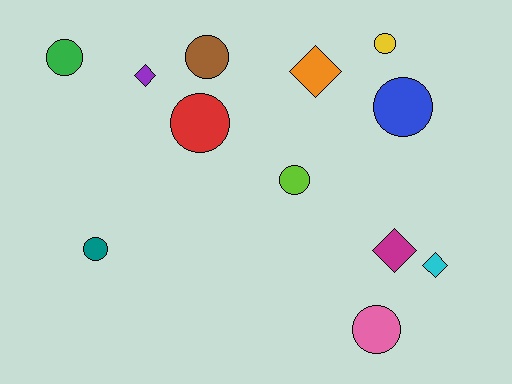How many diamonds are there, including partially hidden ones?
There are 4 diamonds.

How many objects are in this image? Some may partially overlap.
There are 12 objects.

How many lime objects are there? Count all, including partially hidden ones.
There is 1 lime object.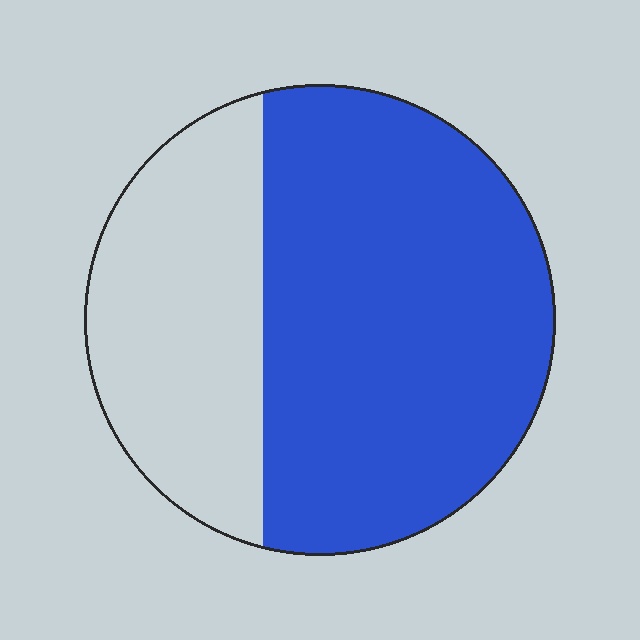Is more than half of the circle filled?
Yes.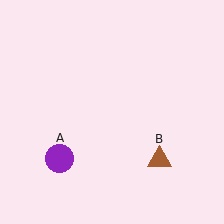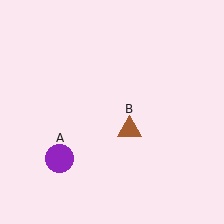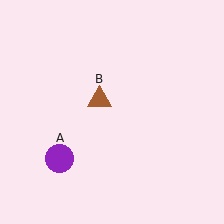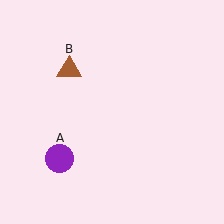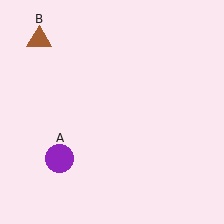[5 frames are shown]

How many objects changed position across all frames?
1 object changed position: brown triangle (object B).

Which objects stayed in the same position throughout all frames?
Purple circle (object A) remained stationary.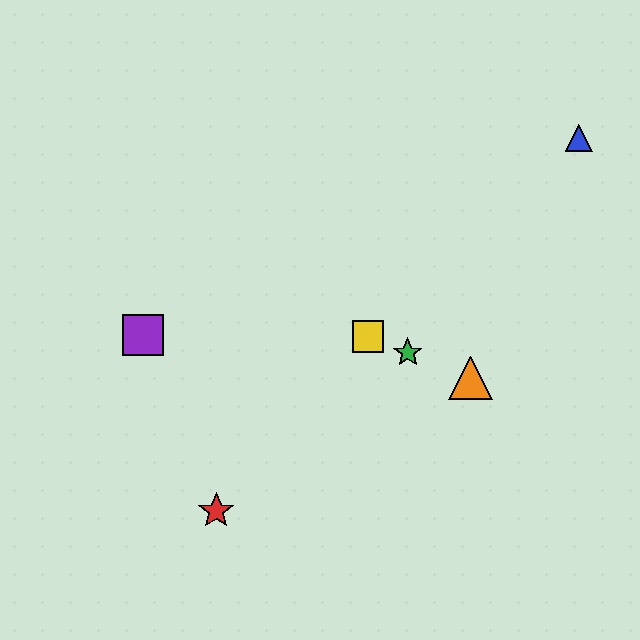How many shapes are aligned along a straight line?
3 shapes (the green star, the yellow square, the orange triangle) are aligned along a straight line.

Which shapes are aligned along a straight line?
The green star, the yellow square, the orange triangle are aligned along a straight line.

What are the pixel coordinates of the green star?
The green star is at (408, 353).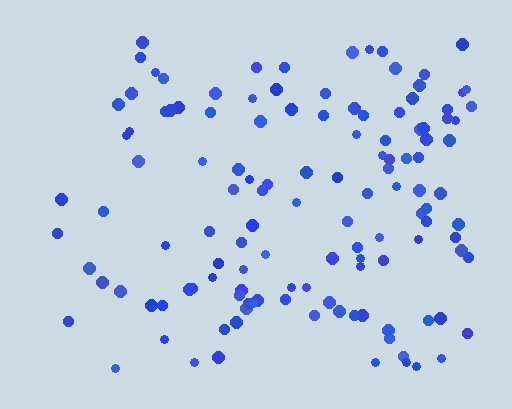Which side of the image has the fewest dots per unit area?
The left.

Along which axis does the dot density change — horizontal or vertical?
Horizontal.